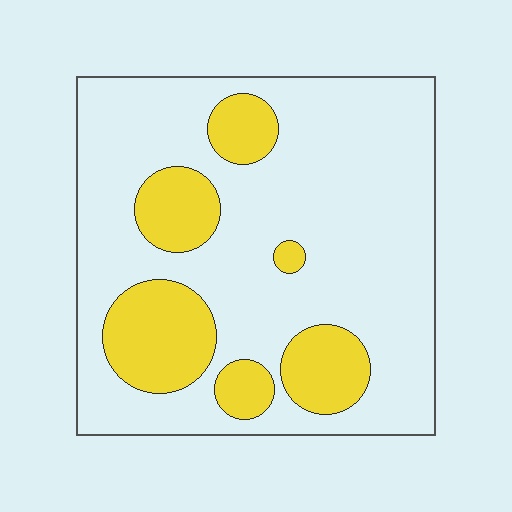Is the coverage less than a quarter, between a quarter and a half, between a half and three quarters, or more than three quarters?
Less than a quarter.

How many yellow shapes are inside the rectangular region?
6.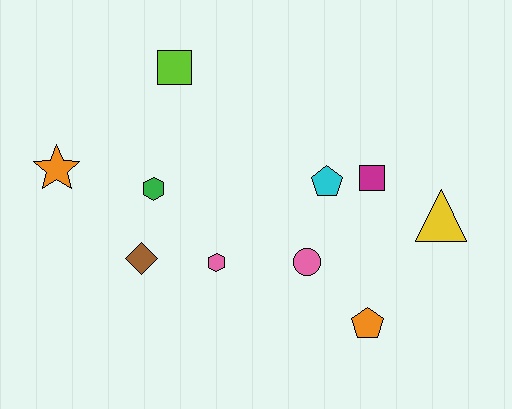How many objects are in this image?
There are 10 objects.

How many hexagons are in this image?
There are 2 hexagons.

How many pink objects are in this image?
There are 2 pink objects.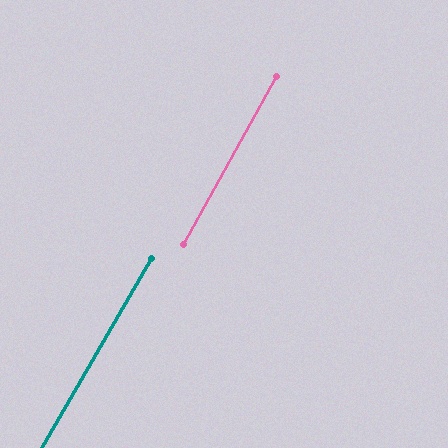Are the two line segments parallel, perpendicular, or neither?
Parallel — their directions differ by only 1.0°.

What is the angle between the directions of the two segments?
Approximately 1 degree.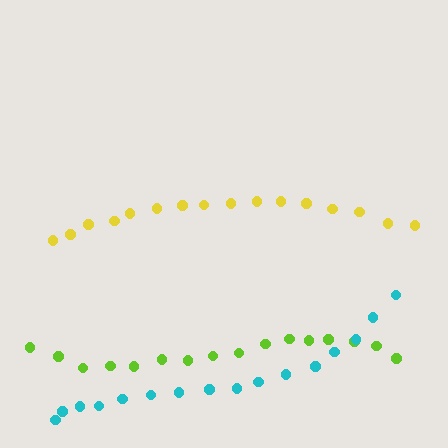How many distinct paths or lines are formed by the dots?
There are 3 distinct paths.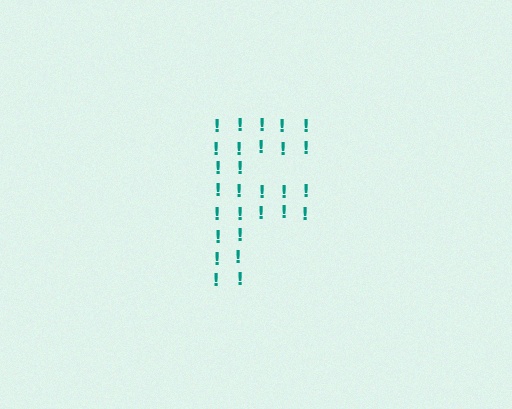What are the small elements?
The small elements are exclamation marks.